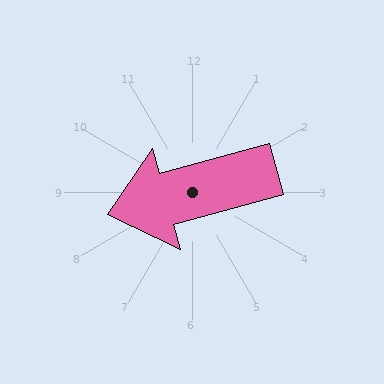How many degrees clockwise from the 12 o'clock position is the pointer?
Approximately 255 degrees.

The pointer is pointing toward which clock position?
Roughly 8 o'clock.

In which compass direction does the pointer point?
West.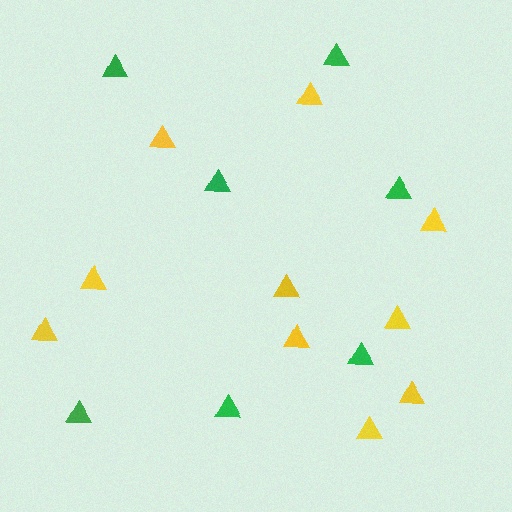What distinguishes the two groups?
There are 2 groups: one group of green triangles (7) and one group of yellow triangles (10).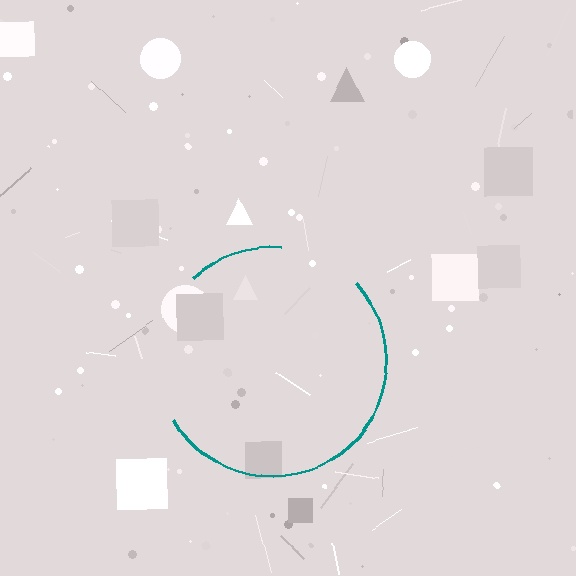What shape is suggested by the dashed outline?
The dashed outline suggests a circle.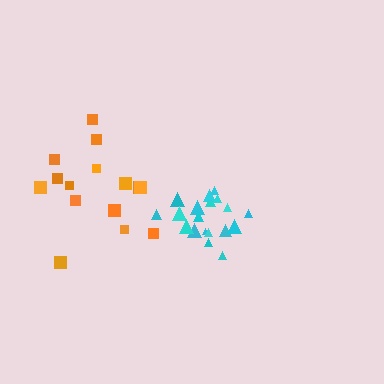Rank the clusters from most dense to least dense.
cyan, orange.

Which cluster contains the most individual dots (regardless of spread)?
Cyan (19).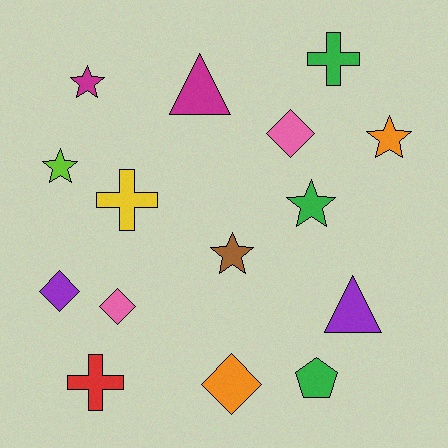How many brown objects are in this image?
There is 1 brown object.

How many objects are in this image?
There are 15 objects.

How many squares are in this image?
There are no squares.